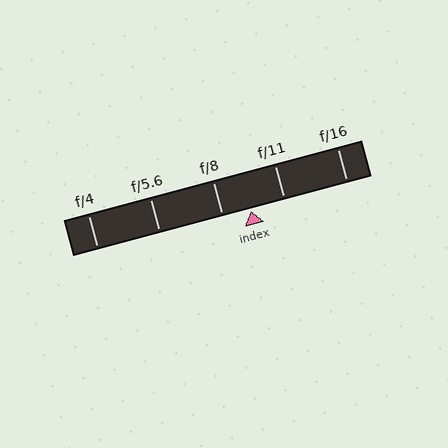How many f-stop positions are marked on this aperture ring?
There are 5 f-stop positions marked.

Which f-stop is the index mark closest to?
The index mark is closest to f/8.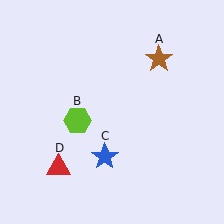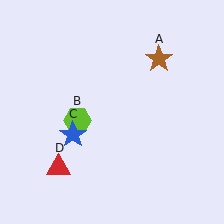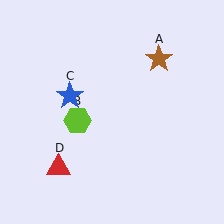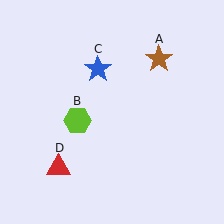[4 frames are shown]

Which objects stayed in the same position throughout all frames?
Brown star (object A) and lime hexagon (object B) and red triangle (object D) remained stationary.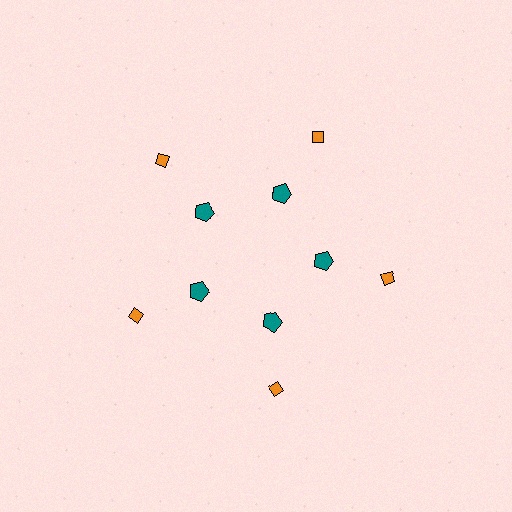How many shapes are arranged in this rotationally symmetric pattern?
There are 10 shapes, arranged in 5 groups of 2.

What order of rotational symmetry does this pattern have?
This pattern has 5-fold rotational symmetry.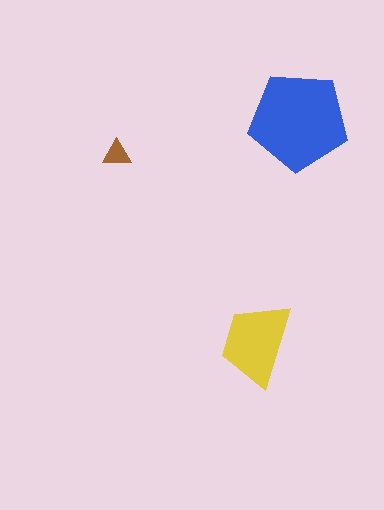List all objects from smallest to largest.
The brown triangle, the yellow trapezoid, the blue pentagon.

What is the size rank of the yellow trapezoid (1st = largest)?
2nd.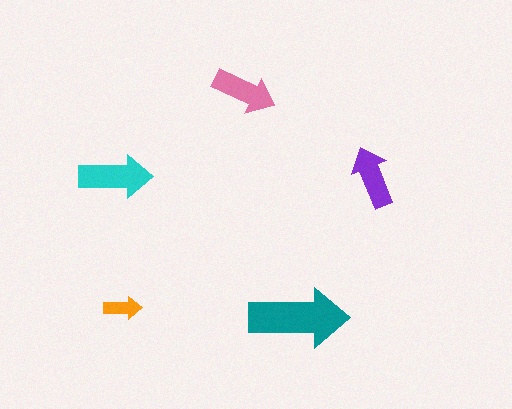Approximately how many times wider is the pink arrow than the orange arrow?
About 1.5 times wider.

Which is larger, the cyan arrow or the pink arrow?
The cyan one.